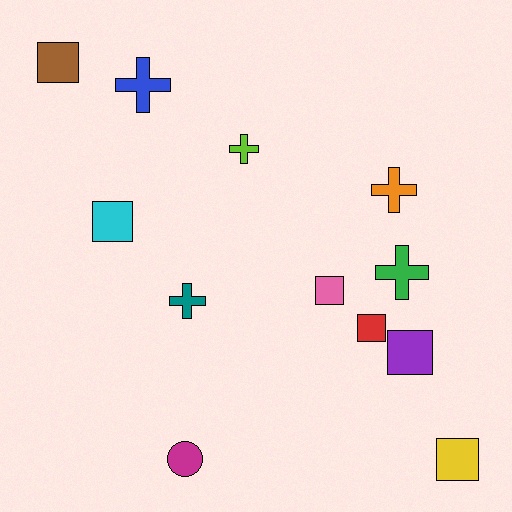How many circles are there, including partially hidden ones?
There is 1 circle.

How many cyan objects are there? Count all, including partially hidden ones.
There is 1 cyan object.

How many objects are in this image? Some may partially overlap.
There are 12 objects.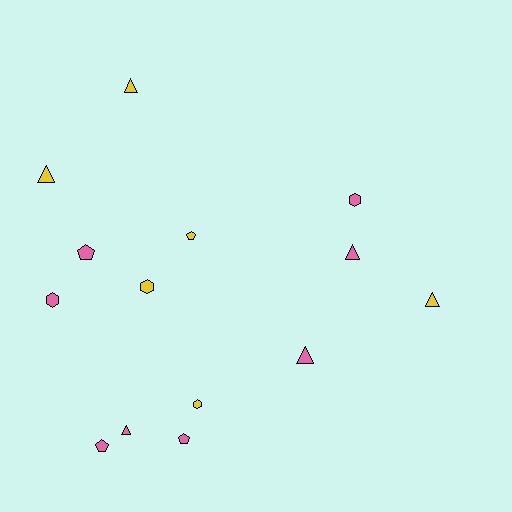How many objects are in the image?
There are 14 objects.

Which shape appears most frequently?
Triangle, with 6 objects.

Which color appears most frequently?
Pink, with 8 objects.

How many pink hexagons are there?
There are 2 pink hexagons.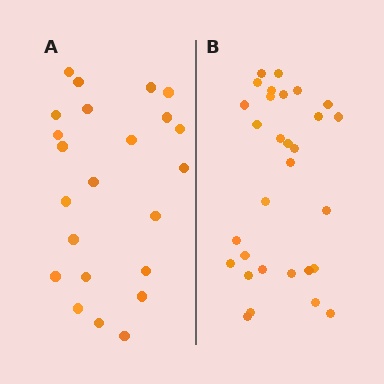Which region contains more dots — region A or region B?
Region B (the right region) has more dots.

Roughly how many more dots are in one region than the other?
Region B has roughly 8 or so more dots than region A.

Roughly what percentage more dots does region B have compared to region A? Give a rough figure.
About 30% more.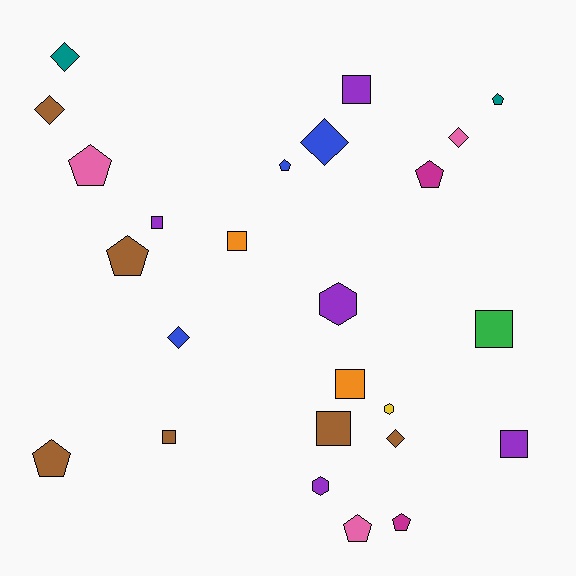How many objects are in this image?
There are 25 objects.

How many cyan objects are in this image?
There are no cyan objects.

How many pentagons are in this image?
There are 8 pentagons.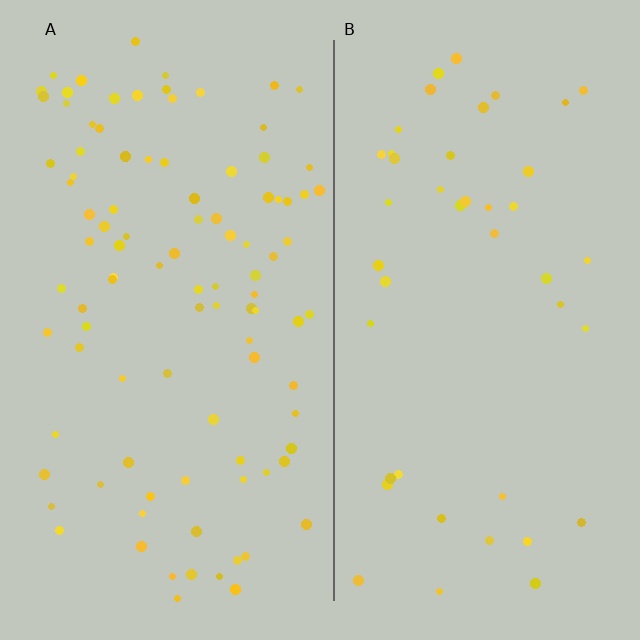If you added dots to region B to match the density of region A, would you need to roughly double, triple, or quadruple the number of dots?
Approximately double.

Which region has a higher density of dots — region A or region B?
A (the left).